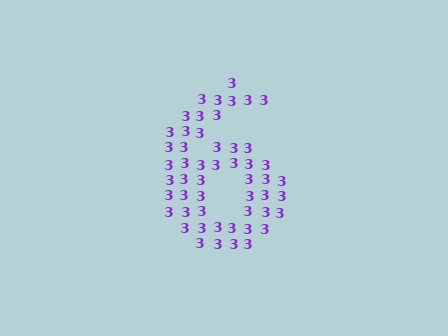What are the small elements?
The small elements are digit 3's.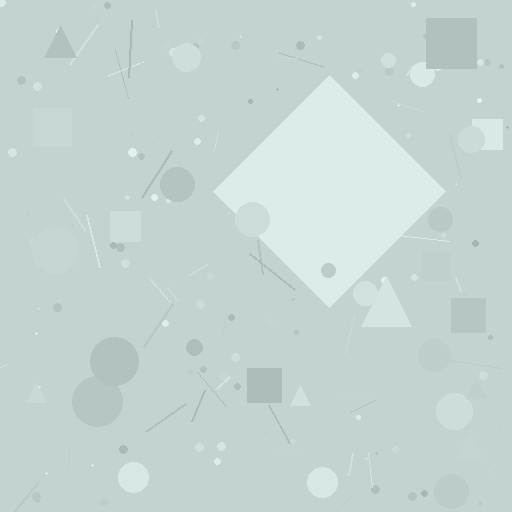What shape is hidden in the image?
A diamond is hidden in the image.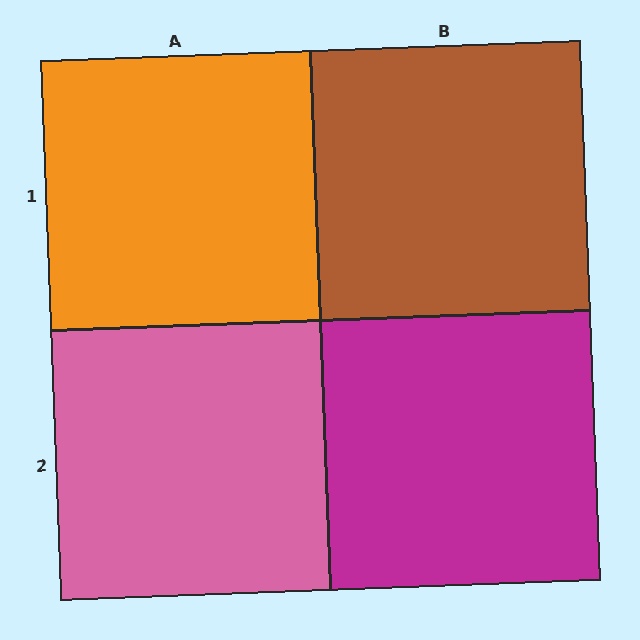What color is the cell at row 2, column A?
Pink.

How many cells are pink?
1 cell is pink.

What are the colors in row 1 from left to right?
Orange, brown.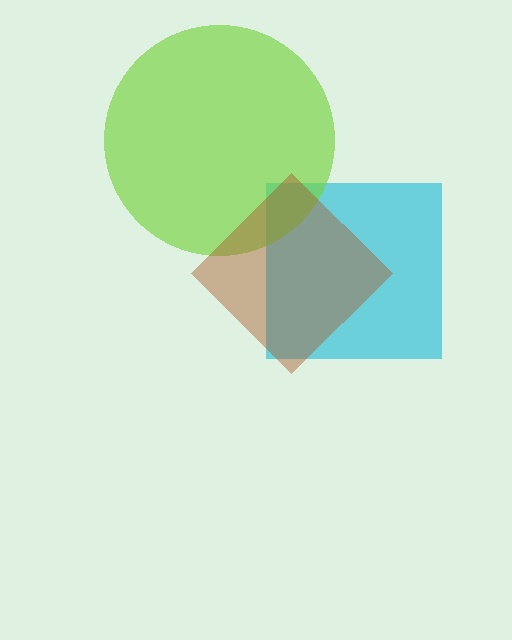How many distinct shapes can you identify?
There are 3 distinct shapes: a cyan square, a lime circle, a brown diamond.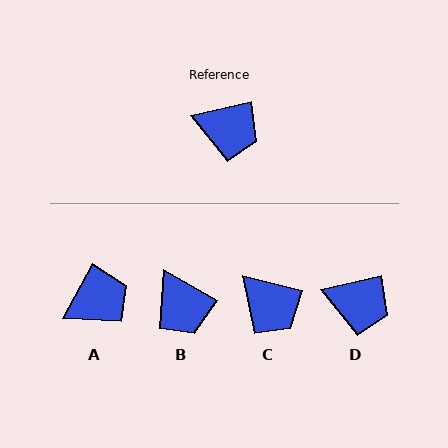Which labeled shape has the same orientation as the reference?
D.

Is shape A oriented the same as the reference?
No, it is off by about 48 degrees.